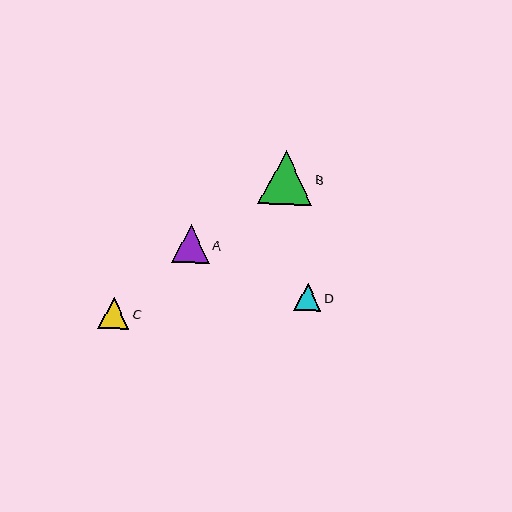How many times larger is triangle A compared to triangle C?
Triangle A is approximately 1.2 times the size of triangle C.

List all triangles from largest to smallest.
From largest to smallest: B, A, C, D.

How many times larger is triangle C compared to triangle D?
Triangle C is approximately 1.1 times the size of triangle D.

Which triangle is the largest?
Triangle B is the largest with a size of approximately 54 pixels.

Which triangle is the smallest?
Triangle D is the smallest with a size of approximately 27 pixels.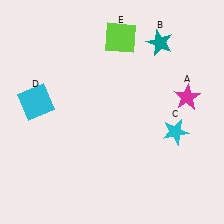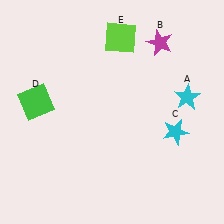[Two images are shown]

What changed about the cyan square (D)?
In Image 1, D is cyan. In Image 2, it changed to green.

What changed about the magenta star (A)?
In Image 1, A is magenta. In Image 2, it changed to cyan.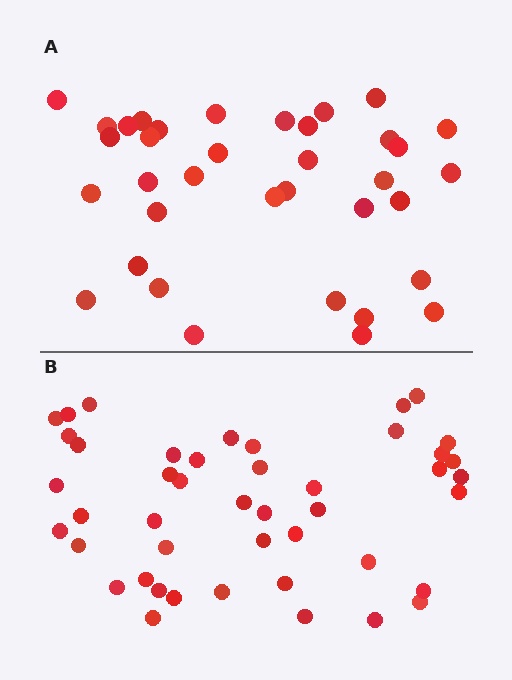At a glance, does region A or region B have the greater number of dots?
Region B (the bottom region) has more dots.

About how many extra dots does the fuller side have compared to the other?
Region B has roughly 8 or so more dots than region A.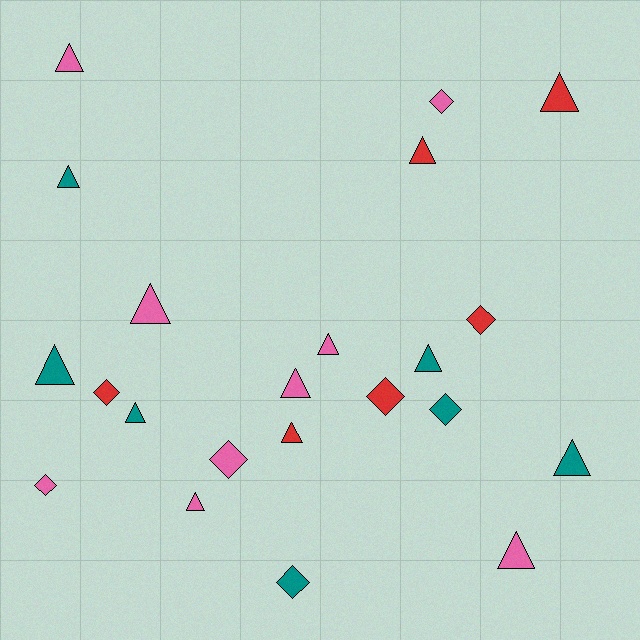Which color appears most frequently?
Pink, with 9 objects.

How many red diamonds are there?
There are 3 red diamonds.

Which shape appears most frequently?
Triangle, with 14 objects.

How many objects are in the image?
There are 22 objects.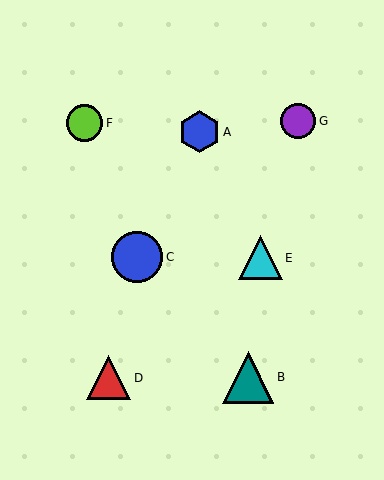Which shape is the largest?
The teal triangle (labeled B) is the largest.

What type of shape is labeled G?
Shape G is a purple circle.